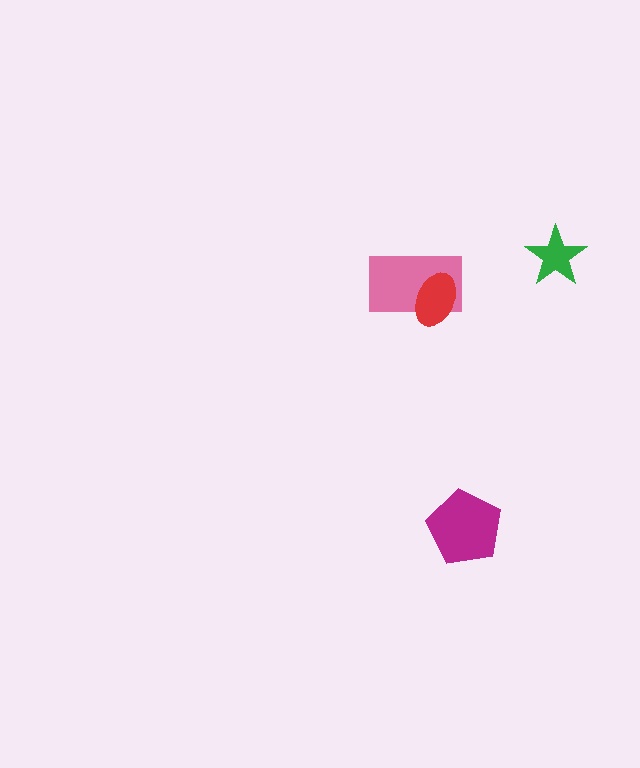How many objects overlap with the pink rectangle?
1 object overlaps with the pink rectangle.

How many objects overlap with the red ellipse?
1 object overlaps with the red ellipse.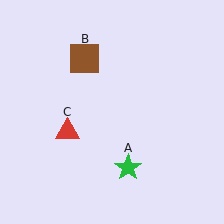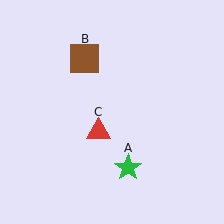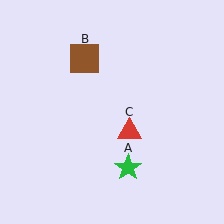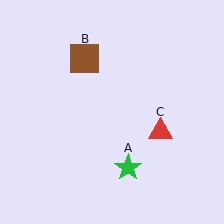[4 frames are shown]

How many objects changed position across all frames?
1 object changed position: red triangle (object C).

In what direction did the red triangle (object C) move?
The red triangle (object C) moved right.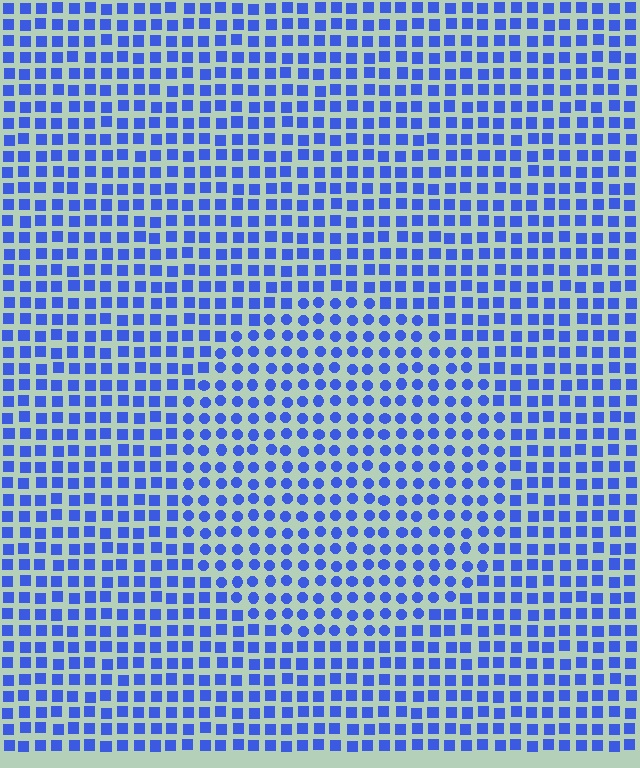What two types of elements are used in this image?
The image uses circles inside the circle region and squares outside it.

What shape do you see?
I see a circle.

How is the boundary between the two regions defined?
The boundary is defined by a change in element shape: circles inside vs. squares outside. All elements share the same color and spacing.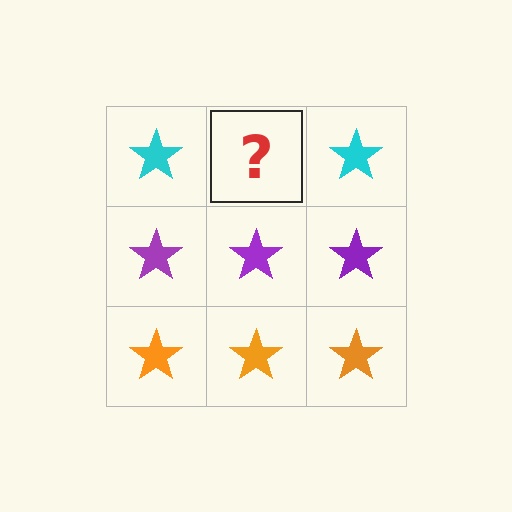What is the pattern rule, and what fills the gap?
The rule is that each row has a consistent color. The gap should be filled with a cyan star.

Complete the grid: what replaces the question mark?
The question mark should be replaced with a cyan star.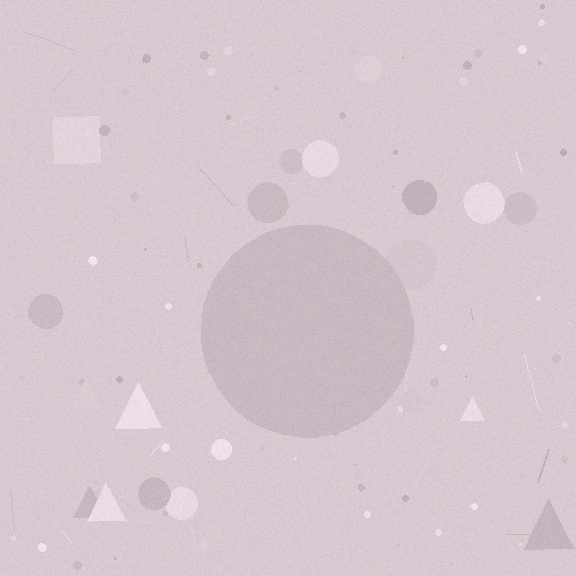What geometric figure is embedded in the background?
A circle is embedded in the background.